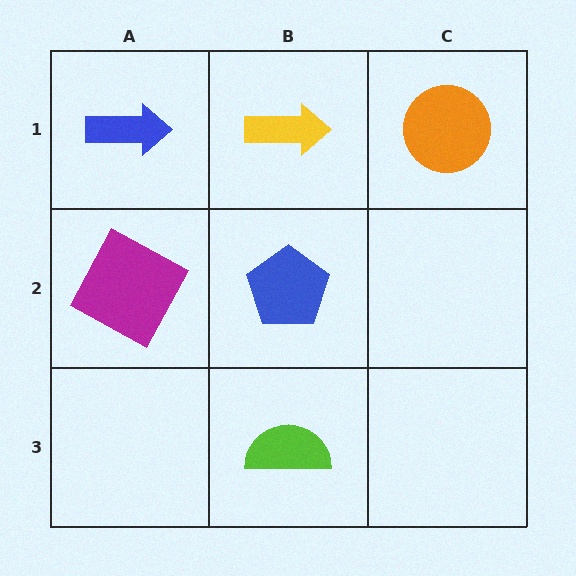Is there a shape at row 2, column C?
No, that cell is empty.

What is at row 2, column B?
A blue pentagon.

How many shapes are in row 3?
1 shape.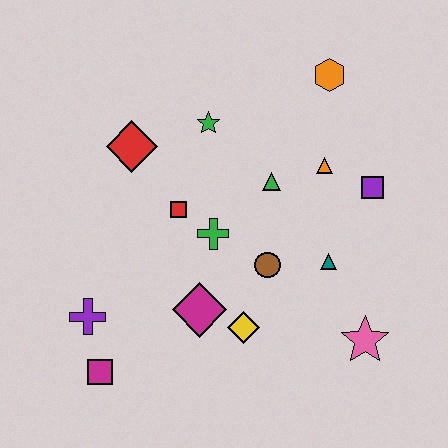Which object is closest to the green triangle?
The orange triangle is closest to the green triangle.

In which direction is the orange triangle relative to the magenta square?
The orange triangle is to the right of the magenta square.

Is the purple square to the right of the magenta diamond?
Yes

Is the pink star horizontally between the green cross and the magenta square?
No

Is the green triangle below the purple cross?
No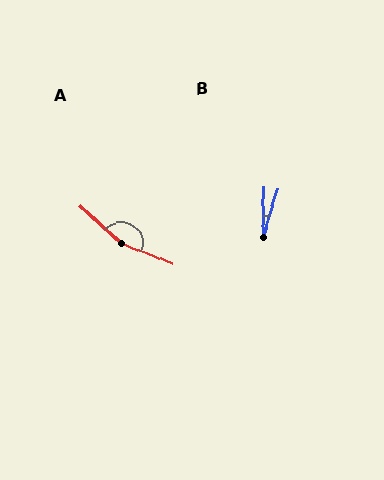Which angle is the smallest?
B, at approximately 16 degrees.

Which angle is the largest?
A, at approximately 159 degrees.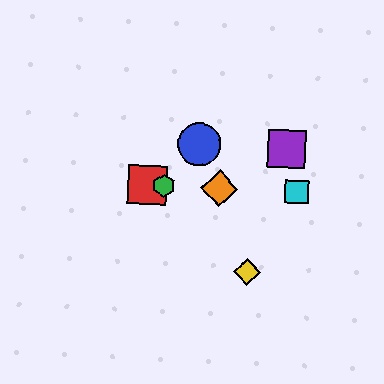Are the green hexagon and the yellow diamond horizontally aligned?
No, the green hexagon is at y≈186 and the yellow diamond is at y≈272.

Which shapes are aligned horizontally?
The red square, the green hexagon, the orange diamond, the cyan square are aligned horizontally.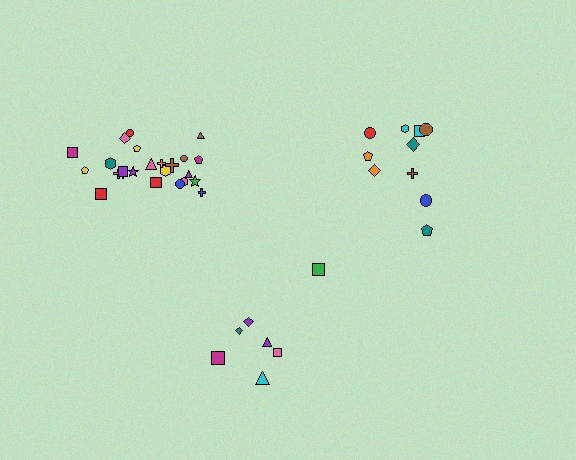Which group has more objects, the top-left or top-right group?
The top-left group.